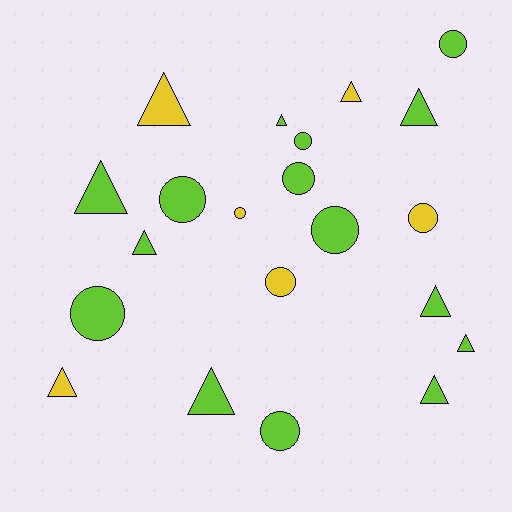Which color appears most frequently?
Lime, with 15 objects.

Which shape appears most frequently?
Triangle, with 11 objects.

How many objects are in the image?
There are 21 objects.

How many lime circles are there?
There are 7 lime circles.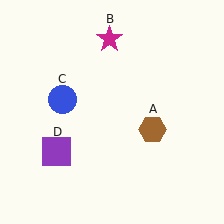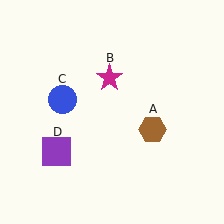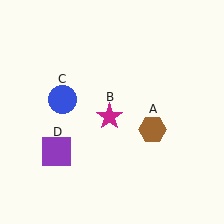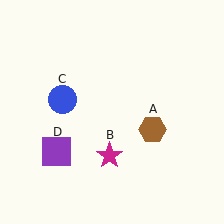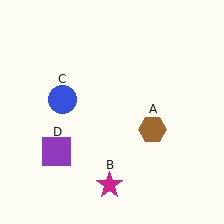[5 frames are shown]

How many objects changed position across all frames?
1 object changed position: magenta star (object B).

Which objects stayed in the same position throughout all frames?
Brown hexagon (object A) and blue circle (object C) and purple square (object D) remained stationary.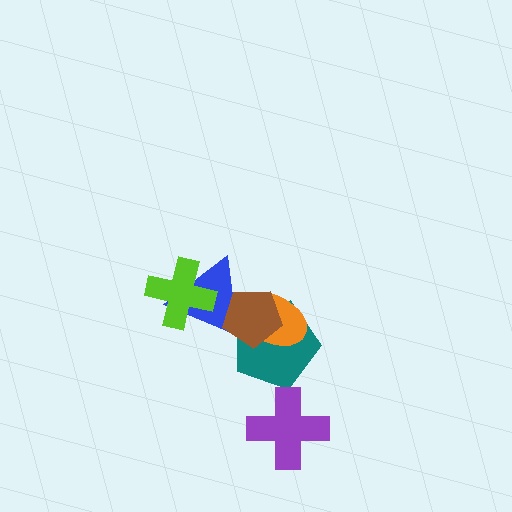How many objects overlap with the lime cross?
1 object overlaps with the lime cross.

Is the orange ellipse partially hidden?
Yes, it is partially covered by another shape.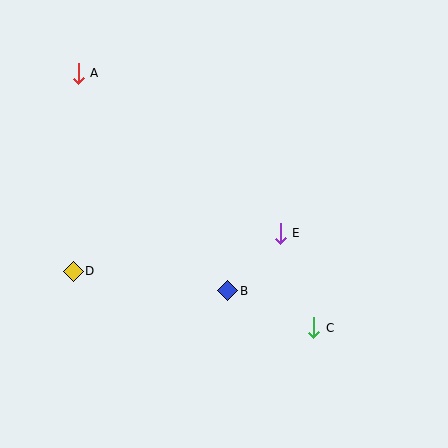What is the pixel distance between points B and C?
The distance between B and C is 93 pixels.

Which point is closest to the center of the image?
Point E at (280, 233) is closest to the center.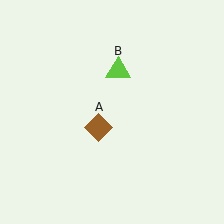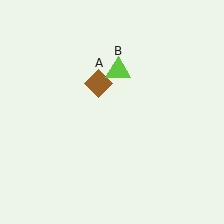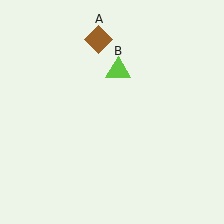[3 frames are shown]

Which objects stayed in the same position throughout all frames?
Lime triangle (object B) remained stationary.